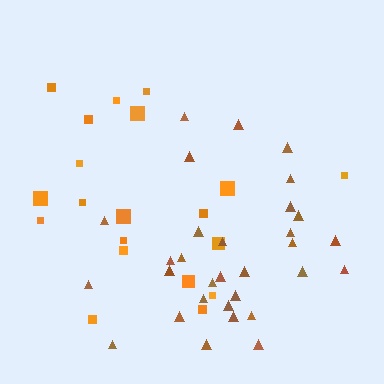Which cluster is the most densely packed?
Brown.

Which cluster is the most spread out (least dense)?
Orange.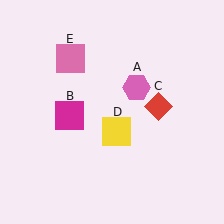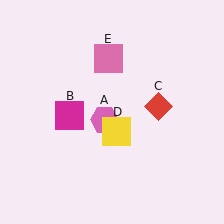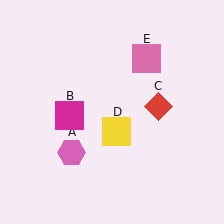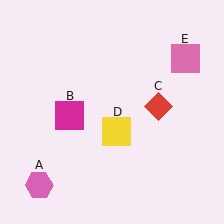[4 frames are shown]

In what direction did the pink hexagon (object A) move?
The pink hexagon (object A) moved down and to the left.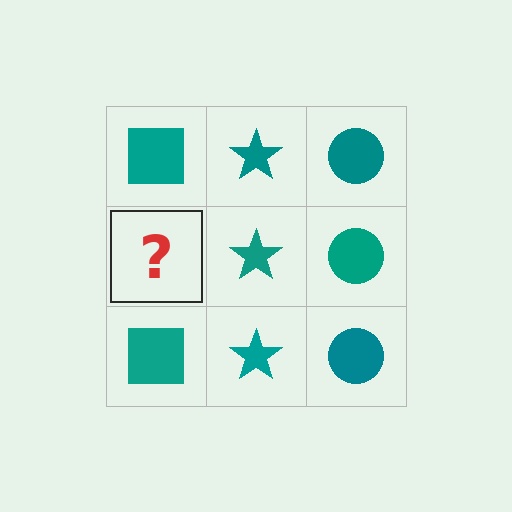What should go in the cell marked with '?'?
The missing cell should contain a teal square.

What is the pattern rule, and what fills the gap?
The rule is that each column has a consistent shape. The gap should be filled with a teal square.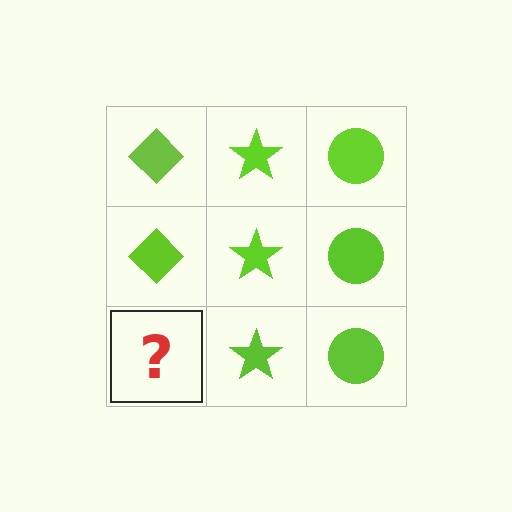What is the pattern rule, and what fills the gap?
The rule is that each column has a consistent shape. The gap should be filled with a lime diamond.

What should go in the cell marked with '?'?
The missing cell should contain a lime diamond.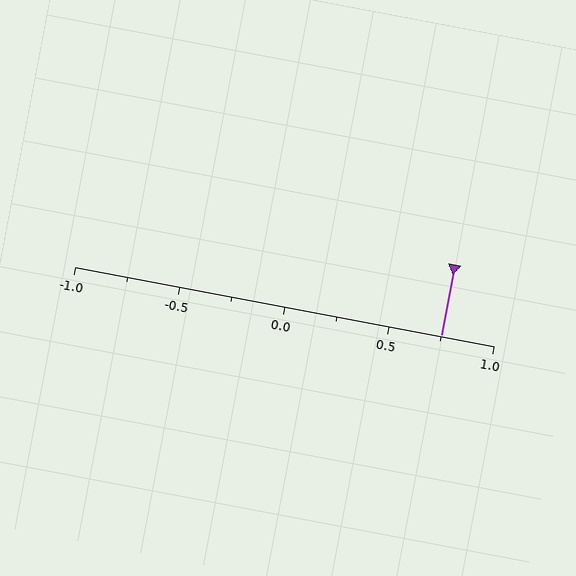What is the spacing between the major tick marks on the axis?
The major ticks are spaced 0.5 apart.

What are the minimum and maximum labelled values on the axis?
The axis runs from -1.0 to 1.0.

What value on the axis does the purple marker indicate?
The marker indicates approximately 0.75.